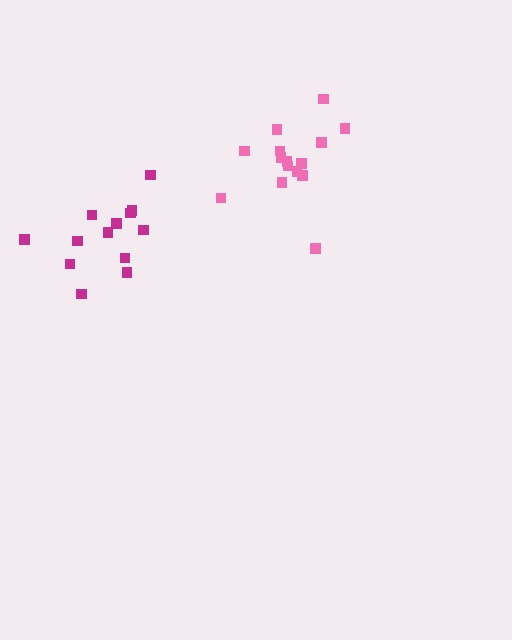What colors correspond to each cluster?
The clusters are colored: pink, magenta.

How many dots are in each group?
Group 1: 15 dots, Group 2: 13 dots (28 total).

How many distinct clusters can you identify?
There are 2 distinct clusters.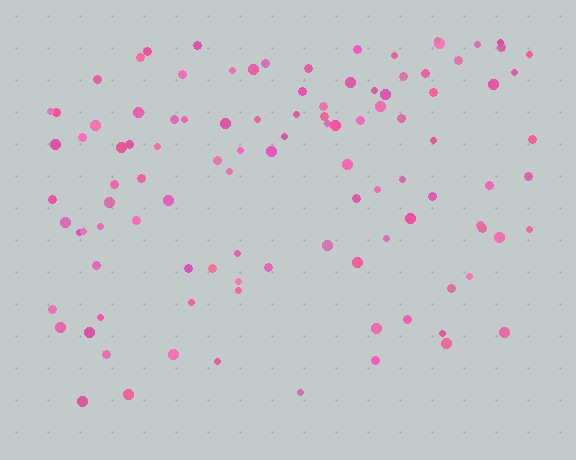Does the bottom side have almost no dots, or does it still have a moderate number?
Still a moderate number, just noticeably fewer than the top.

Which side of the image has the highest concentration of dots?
The top.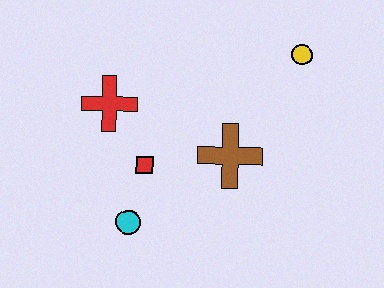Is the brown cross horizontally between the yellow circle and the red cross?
Yes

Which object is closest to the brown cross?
The red square is closest to the brown cross.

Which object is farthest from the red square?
The yellow circle is farthest from the red square.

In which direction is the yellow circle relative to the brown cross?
The yellow circle is above the brown cross.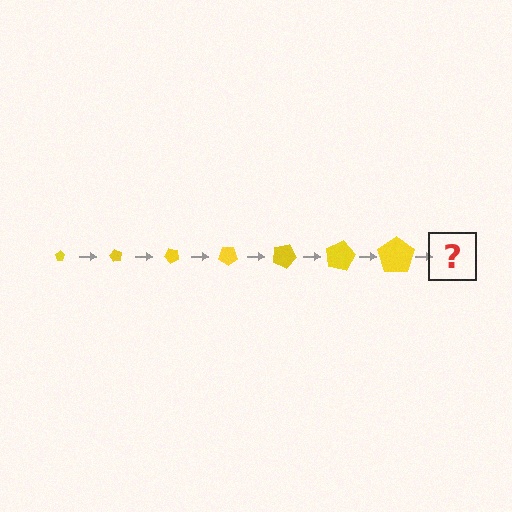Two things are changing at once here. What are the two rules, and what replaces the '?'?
The two rules are that the pentagon grows larger each step and it rotates 60 degrees each step. The '?' should be a pentagon, larger than the previous one and rotated 420 degrees from the start.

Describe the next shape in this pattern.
It should be a pentagon, larger than the previous one and rotated 420 degrees from the start.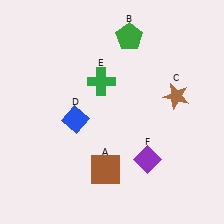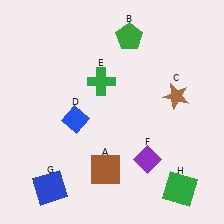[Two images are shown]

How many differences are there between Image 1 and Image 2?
There are 2 differences between the two images.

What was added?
A blue square (G), a green square (H) were added in Image 2.